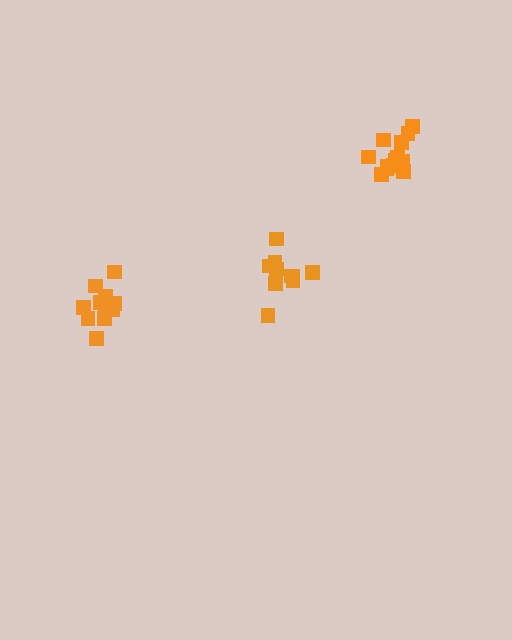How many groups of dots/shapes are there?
There are 3 groups.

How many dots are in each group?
Group 1: 10 dots, Group 2: 12 dots, Group 3: 14 dots (36 total).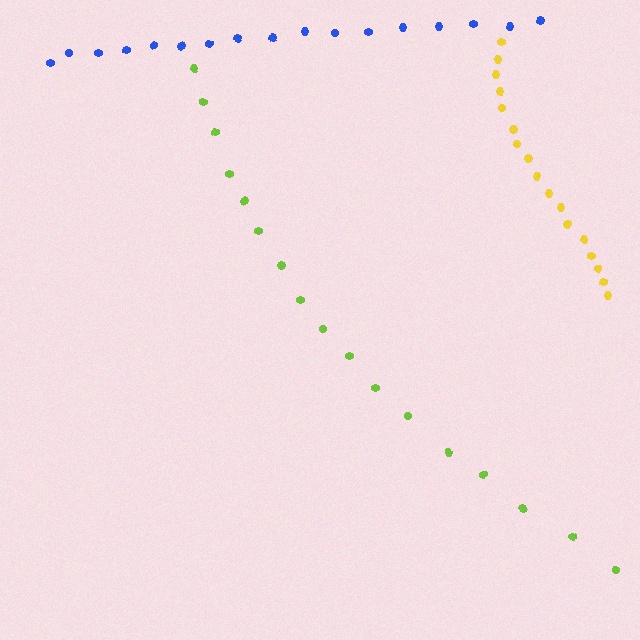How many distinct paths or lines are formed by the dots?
There are 3 distinct paths.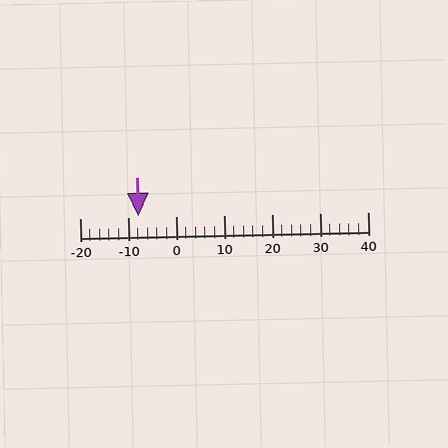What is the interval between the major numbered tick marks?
The major tick marks are spaced 10 units apart.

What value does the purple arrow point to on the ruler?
The purple arrow points to approximately -8.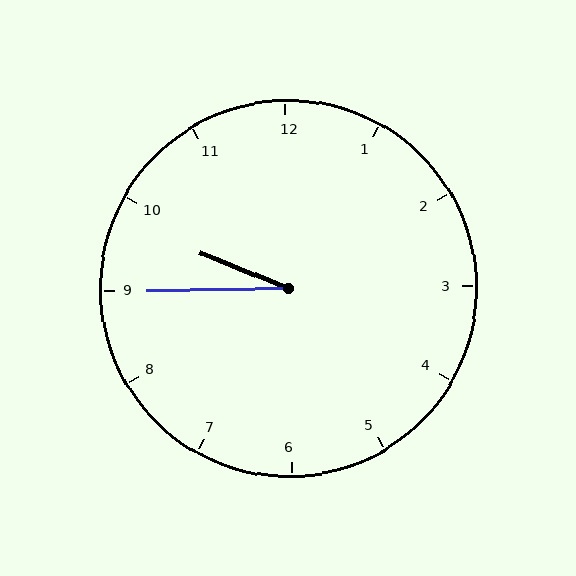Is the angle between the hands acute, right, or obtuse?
It is acute.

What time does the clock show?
9:45.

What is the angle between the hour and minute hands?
Approximately 22 degrees.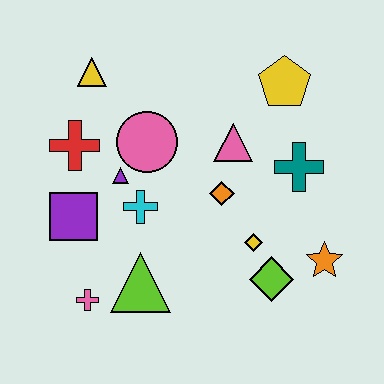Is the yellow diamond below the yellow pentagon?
Yes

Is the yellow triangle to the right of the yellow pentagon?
No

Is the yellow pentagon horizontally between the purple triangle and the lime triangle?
No